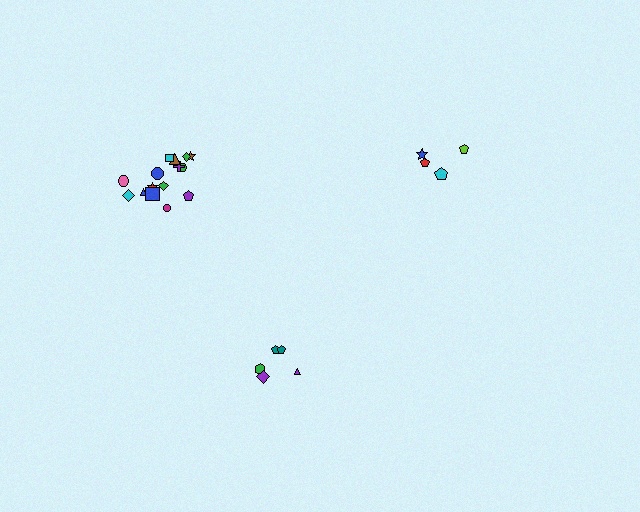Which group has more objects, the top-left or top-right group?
The top-left group.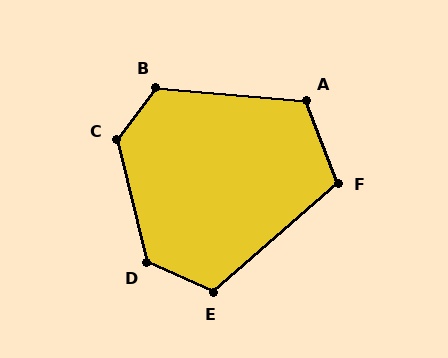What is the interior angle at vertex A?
Approximately 116 degrees (obtuse).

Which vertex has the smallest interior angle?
F, at approximately 110 degrees.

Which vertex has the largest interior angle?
C, at approximately 130 degrees.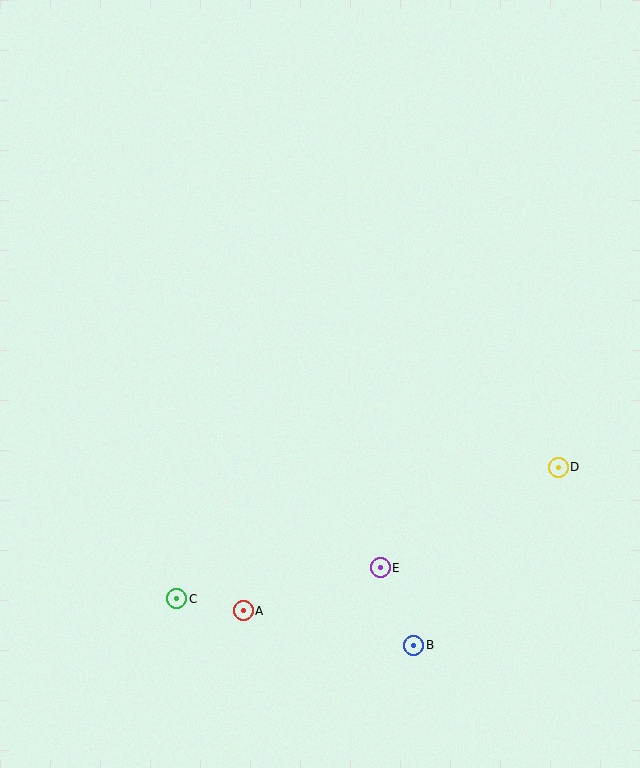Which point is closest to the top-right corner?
Point D is closest to the top-right corner.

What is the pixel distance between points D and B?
The distance between D and B is 229 pixels.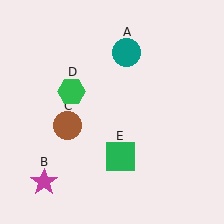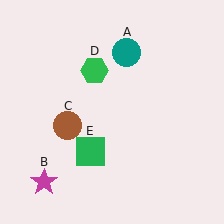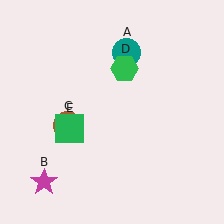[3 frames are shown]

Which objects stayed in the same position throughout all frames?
Teal circle (object A) and magenta star (object B) and brown circle (object C) remained stationary.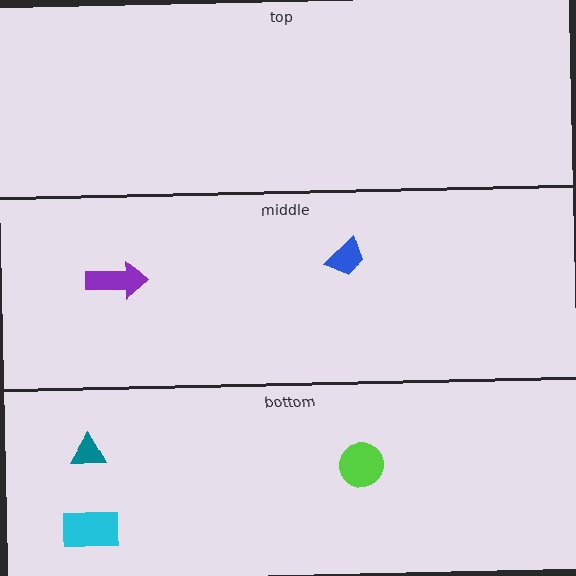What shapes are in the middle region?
The purple arrow, the blue trapezoid.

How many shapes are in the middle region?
2.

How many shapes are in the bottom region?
3.